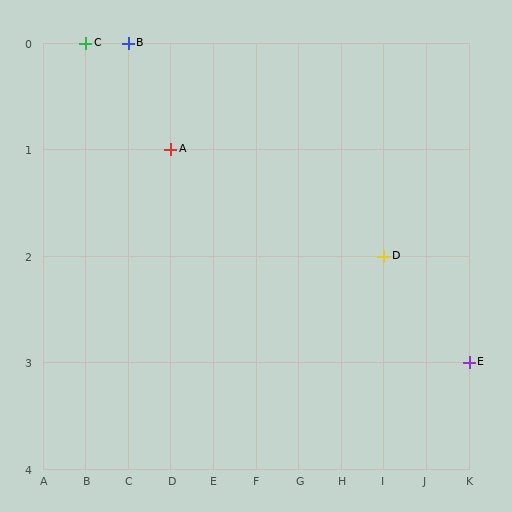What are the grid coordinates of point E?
Point E is at grid coordinates (K, 3).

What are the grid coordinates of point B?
Point B is at grid coordinates (C, 0).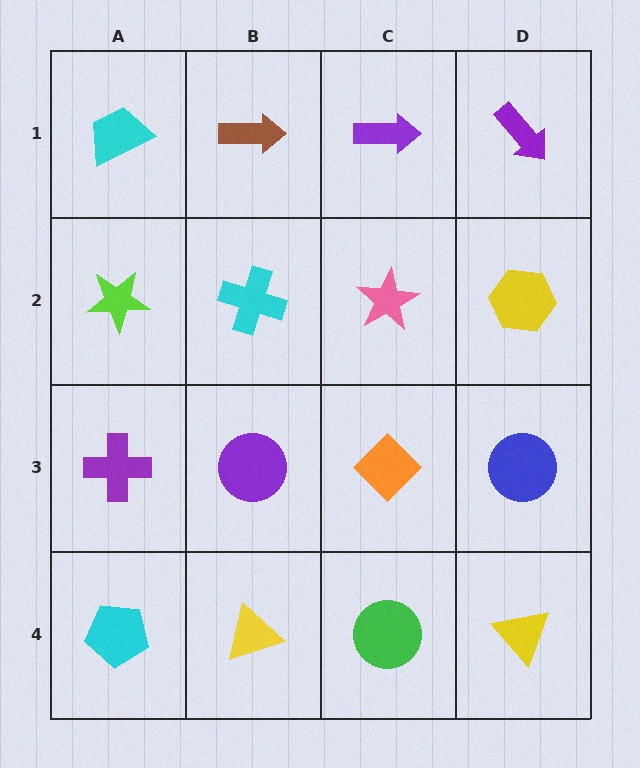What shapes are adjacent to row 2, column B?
A brown arrow (row 1, column B), a purple circle (row 3, column B), a lime star (row 2, column A), a pink star (row 2, column C).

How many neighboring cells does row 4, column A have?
2.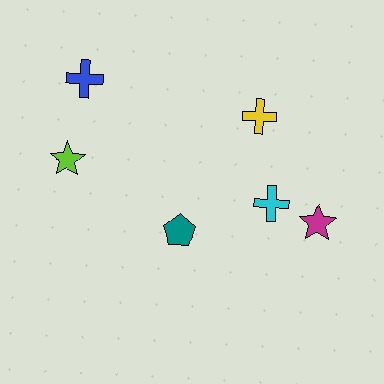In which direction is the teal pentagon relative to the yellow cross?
The teal pentagon is below the yellow cross.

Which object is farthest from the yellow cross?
The lime star is farthest from the yellow cross.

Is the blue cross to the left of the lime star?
No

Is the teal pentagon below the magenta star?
Yes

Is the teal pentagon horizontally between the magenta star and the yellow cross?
No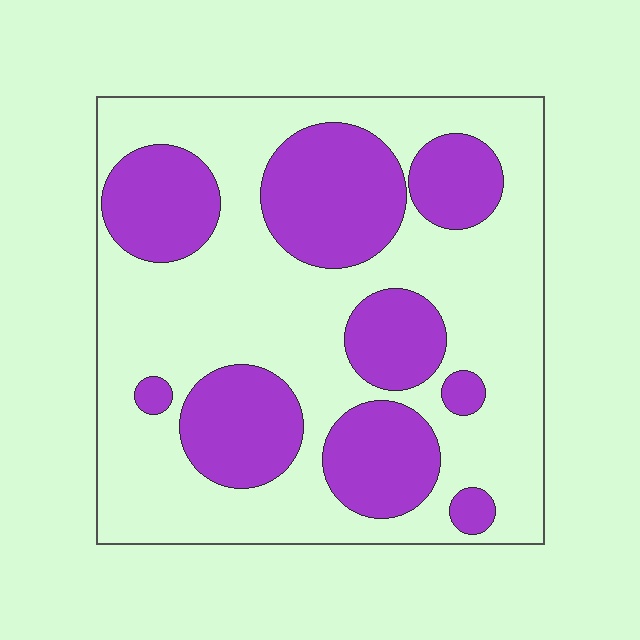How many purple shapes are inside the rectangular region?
9.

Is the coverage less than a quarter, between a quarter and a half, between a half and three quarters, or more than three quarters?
Between a quarter and a half.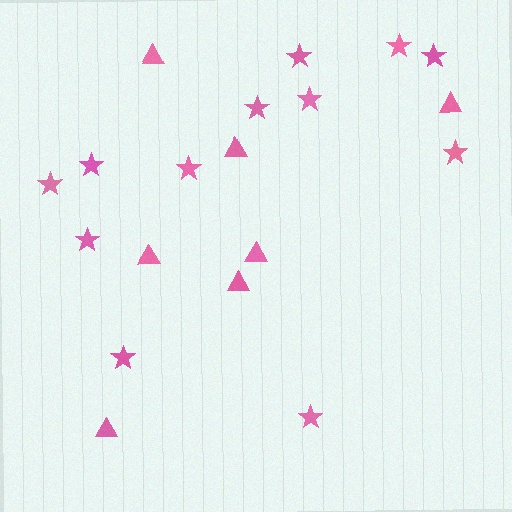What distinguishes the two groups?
There are 2 groups: one group of triangles (7) and one group of stars (12).